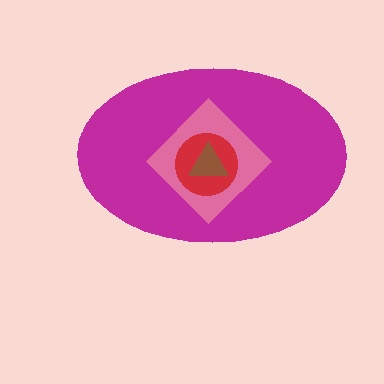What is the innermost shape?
The brown triangle.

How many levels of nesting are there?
4.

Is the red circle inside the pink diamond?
Yes.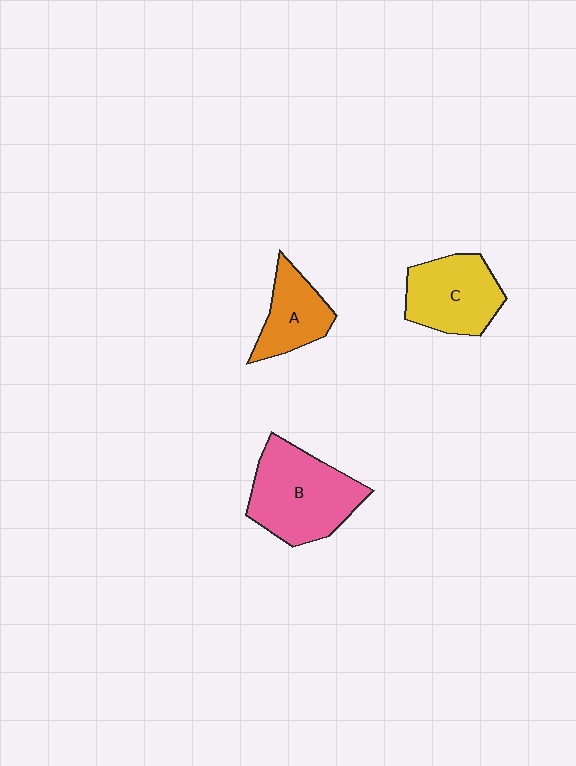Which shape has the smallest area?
Shape A (orange).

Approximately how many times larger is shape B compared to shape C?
Approximately 1.3 times.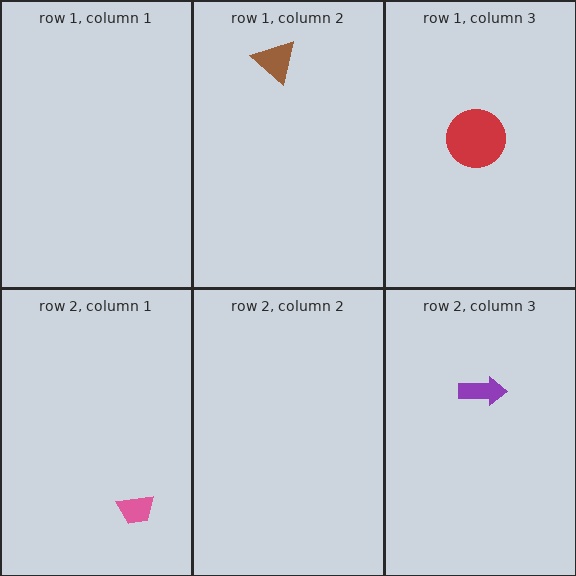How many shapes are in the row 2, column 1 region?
1.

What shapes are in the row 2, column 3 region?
The purple arrow.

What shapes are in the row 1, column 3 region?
The red circle.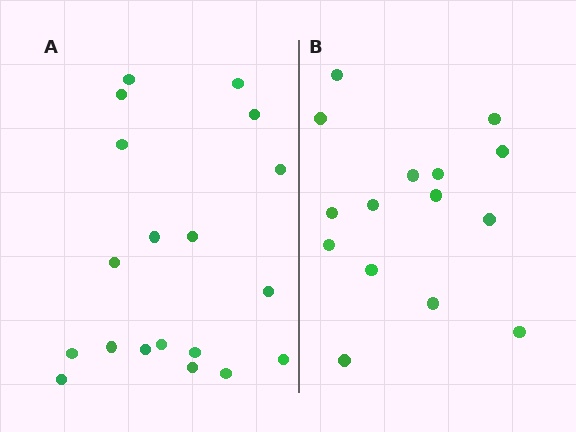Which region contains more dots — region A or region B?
Region A (the left region) has more dots.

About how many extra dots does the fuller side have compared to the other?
Region A has about 4 more dots than region B.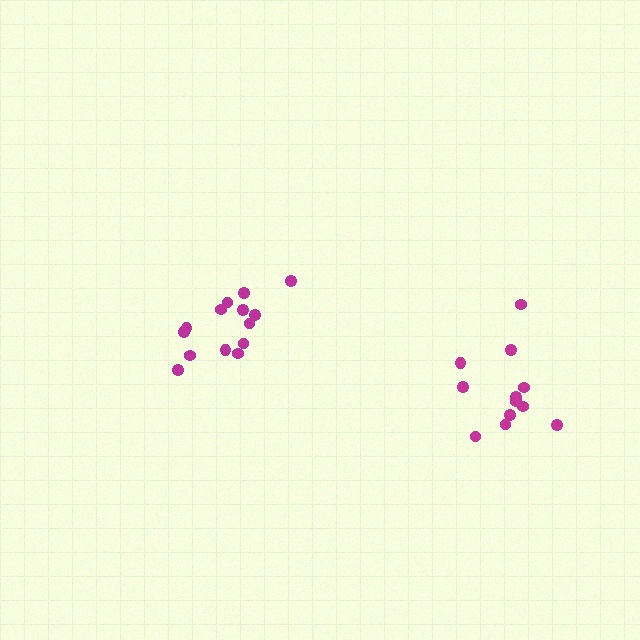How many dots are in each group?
Group 1: 14 dots, Group 2: 12 dots (26 total).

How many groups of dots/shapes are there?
There are 2 groups.